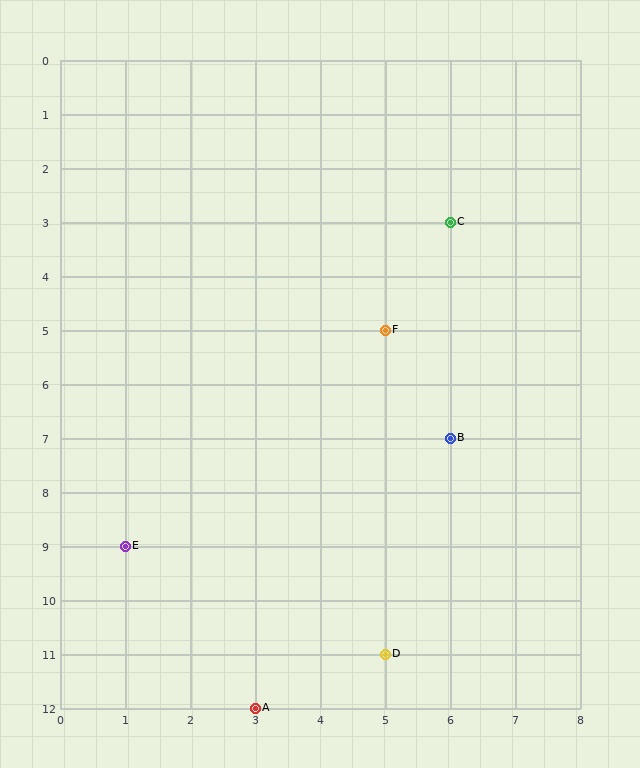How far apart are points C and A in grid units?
Points C and A are 3 columns and 9 rows apart (about 9.5 grid units diagonally).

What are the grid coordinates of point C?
Point C is at grid coordinates (6, 3).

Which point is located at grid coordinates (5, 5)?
Point F is at (5, 5).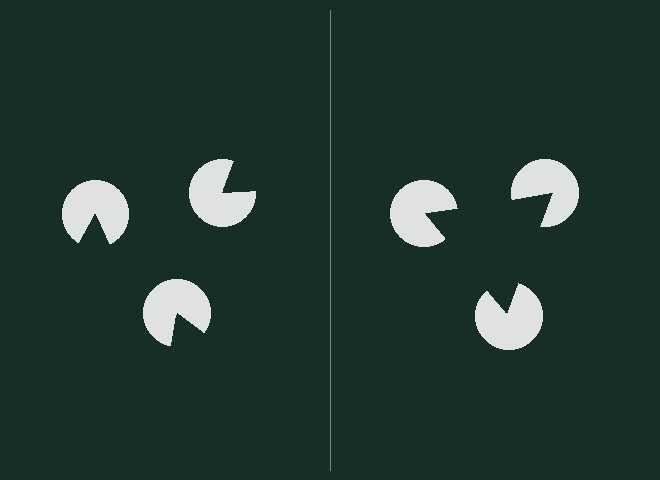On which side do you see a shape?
An illusory triangle appears on the right side. On the left side the wedge cuts are rotated, so no coherent shape forms.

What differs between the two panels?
The pac-man discs are positioned identically on both sides; only the wedge orientations differ. On the right they align to a triangle; on the left they are misaligned.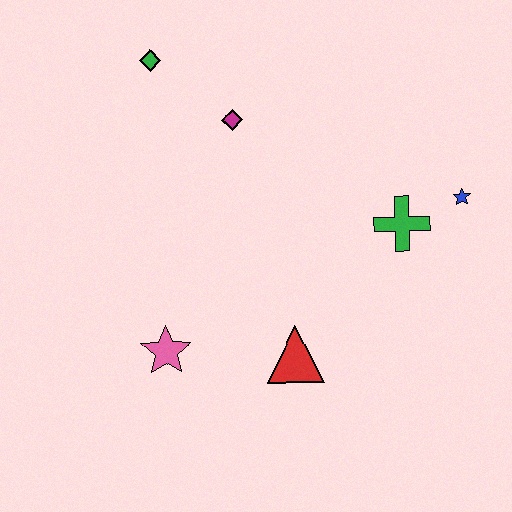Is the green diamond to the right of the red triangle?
No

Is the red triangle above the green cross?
No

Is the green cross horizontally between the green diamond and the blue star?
Yes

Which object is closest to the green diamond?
The magenta diamond is closest to the green diamond.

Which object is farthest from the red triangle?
The green diamond is farthest from the red triangle.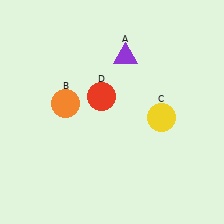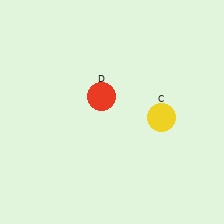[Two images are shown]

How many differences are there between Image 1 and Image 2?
There are 2 differences between the two images.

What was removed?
The purple triangle (A), the orange circle (B) were removed in Image 2.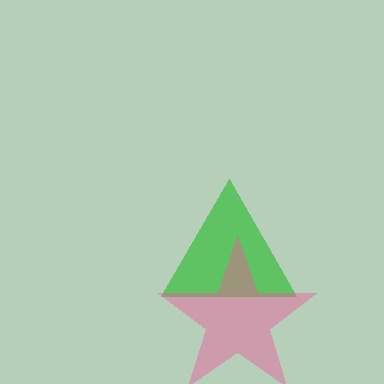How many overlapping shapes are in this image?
There are 2 overlapping shapes in the image.